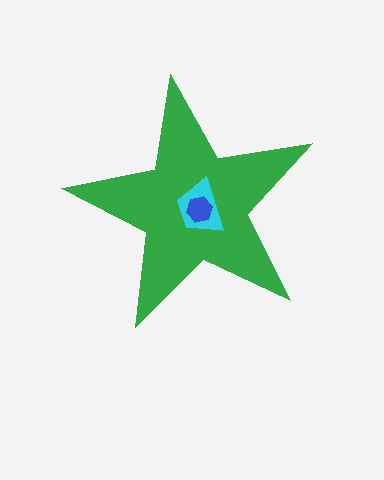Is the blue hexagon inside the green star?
Yes.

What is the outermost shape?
The green star.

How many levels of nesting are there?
3.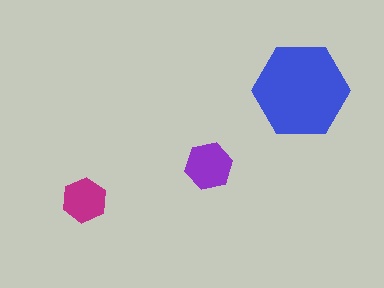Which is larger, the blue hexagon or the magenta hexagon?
The blue one.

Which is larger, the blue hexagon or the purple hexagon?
The blue one.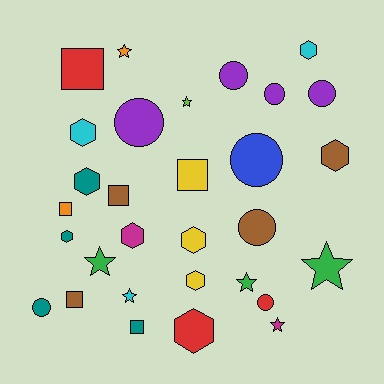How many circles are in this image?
There are 8 circles.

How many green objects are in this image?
There are 3 green objects.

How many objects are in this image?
There are 30 objects.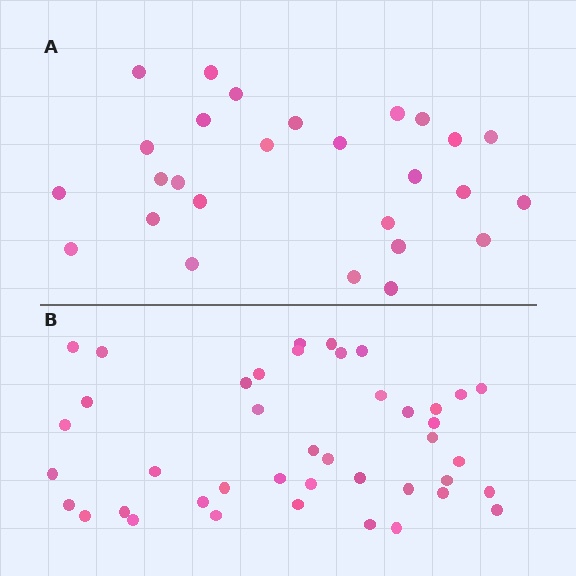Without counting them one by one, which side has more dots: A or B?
Region B (the bottom region) has more dots.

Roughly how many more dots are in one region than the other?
Region B has approximately 15 more dots than region A.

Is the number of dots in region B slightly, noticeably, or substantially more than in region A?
Region B has substantially more. The ratio is roughly 1.6 to 1.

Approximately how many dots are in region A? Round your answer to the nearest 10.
About 30 dots. (The exact count is 27, which rounds to 30.)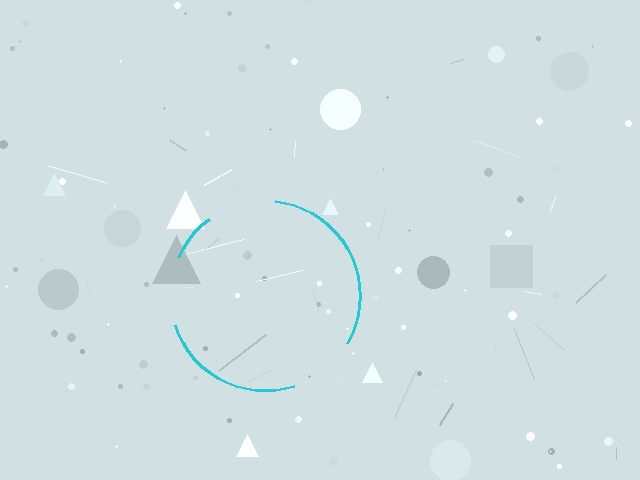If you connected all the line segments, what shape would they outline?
They would outline a circle.